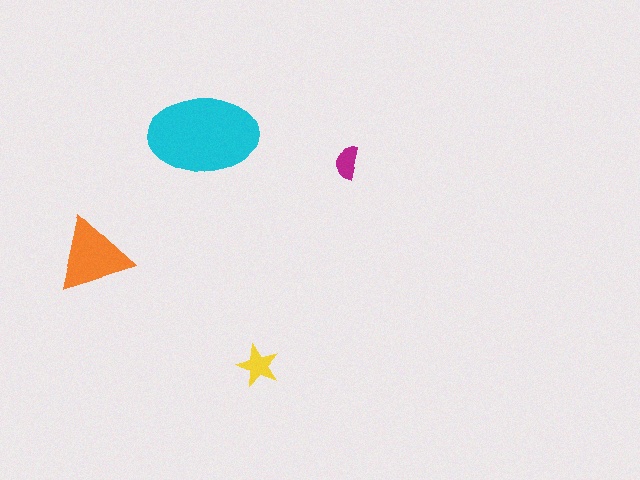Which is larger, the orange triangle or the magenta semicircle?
The orange triangle.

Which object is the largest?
The cyan ellipse.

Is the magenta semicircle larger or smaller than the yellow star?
Smaller.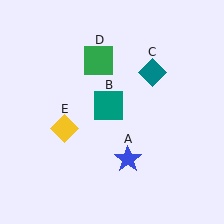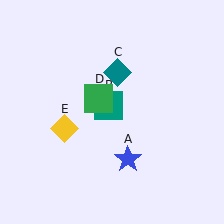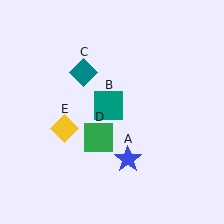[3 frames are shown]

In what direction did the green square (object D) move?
The green square (object D) moved down.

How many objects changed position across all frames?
2 objects changed position: teal diamond (object C), green square (object D).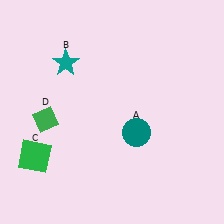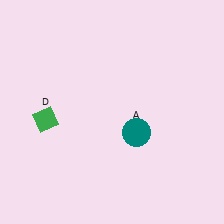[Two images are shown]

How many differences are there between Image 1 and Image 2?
There are 2 differences between the two images.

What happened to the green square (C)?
The green square (C) was removed in Image 2. It was in the bottom-left area of Image 1.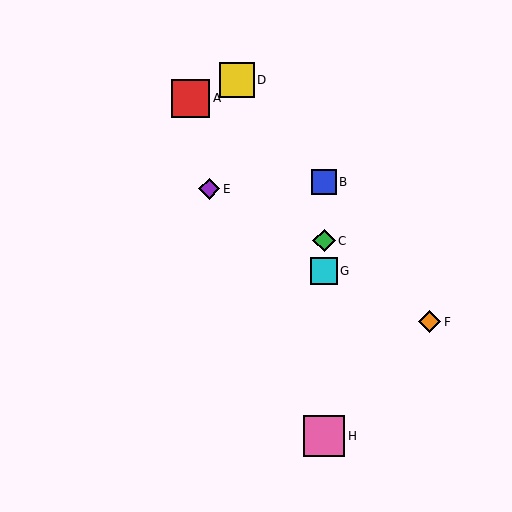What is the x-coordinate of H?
Object H is at x≈324.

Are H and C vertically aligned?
Yes, both are at x≈324.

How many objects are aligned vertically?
4 objects (B, C, G, H) are aligned vertically.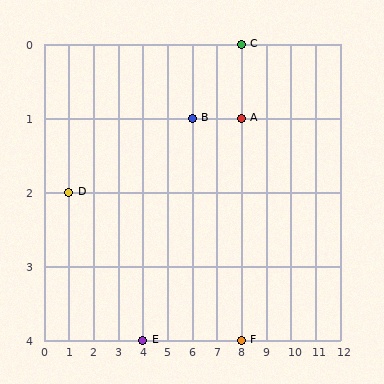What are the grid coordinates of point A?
Point A is at grid coordinates (8, 1).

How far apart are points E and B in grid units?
Points E and B are 2 columns and 3 rows apart (about 3.6 grid units diagonally).